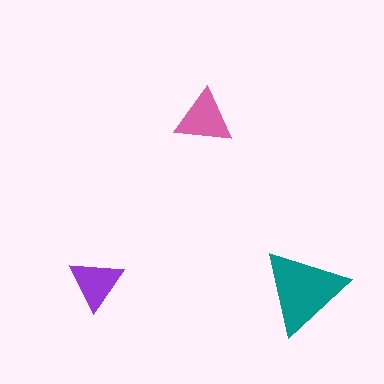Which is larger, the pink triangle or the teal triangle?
The teal one.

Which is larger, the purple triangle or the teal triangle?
The teal one.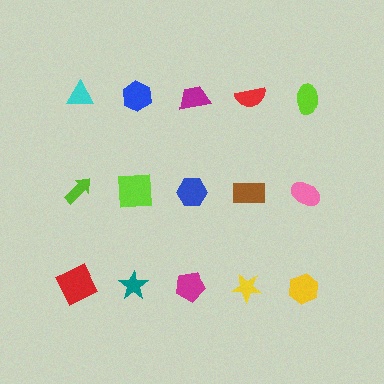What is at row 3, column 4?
A yellow star.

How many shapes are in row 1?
5 shapes.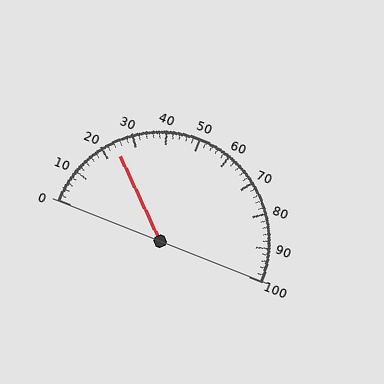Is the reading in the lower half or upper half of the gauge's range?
The reading is in the lower half of the range (0 to 100).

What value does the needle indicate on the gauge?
The needle indicates approximately 24.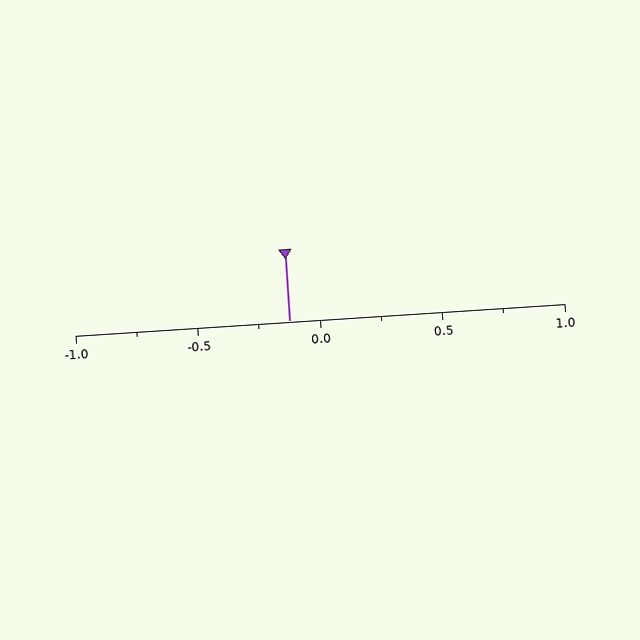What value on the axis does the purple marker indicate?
The marker indicates approximately -0.12.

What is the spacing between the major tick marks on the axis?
The major ticks are spaced 0.5 apart.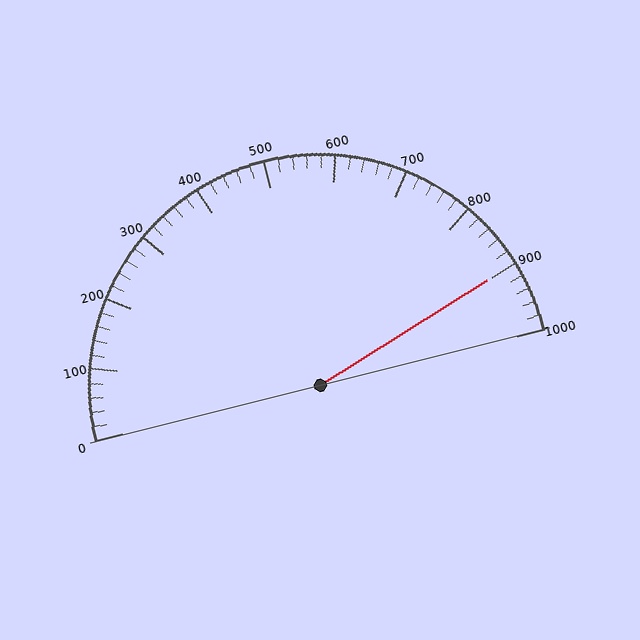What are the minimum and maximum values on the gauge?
The gauge ranges from 0 to 1000.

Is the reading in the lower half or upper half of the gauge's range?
The reading is in the upper half of the range (0 to 1000).